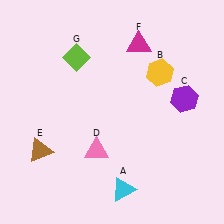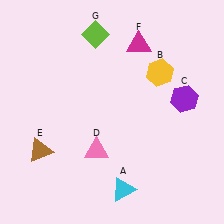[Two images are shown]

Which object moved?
The lime diamond (G) moved up.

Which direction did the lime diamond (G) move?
The lime diamond (G) moved up.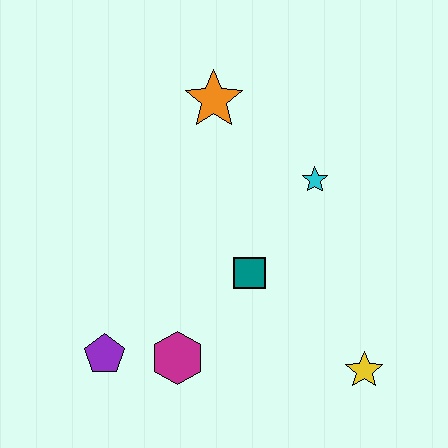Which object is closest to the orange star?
The cyan star is closest to the orange star.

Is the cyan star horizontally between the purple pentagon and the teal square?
No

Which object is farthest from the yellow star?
The orange star is farthest from the yellow star.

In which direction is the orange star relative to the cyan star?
The orange star is to the left of the cyan star.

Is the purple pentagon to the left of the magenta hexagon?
Yes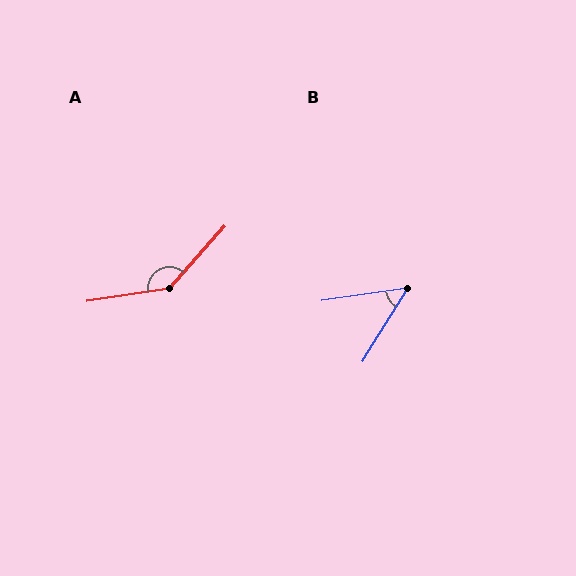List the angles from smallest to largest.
B (50°), A (140°).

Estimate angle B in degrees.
Approximately 50 degrees.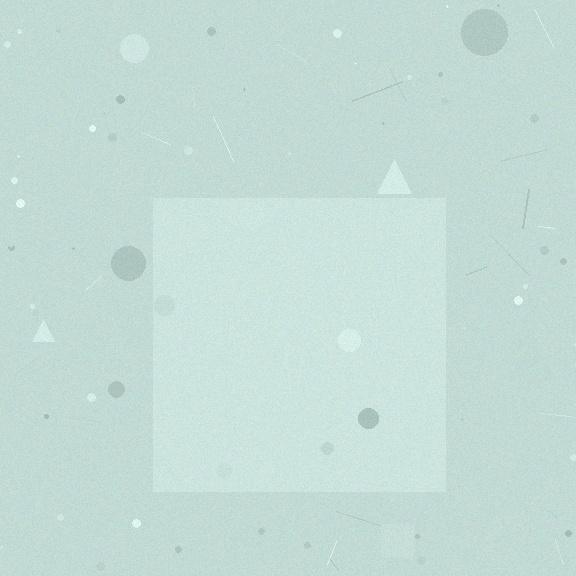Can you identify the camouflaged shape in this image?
The camouflaged shape is a square.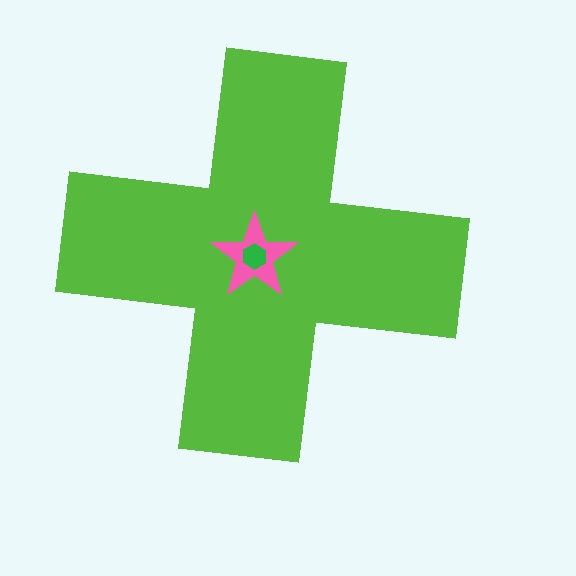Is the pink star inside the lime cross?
Yes.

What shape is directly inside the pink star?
The green hexagon.